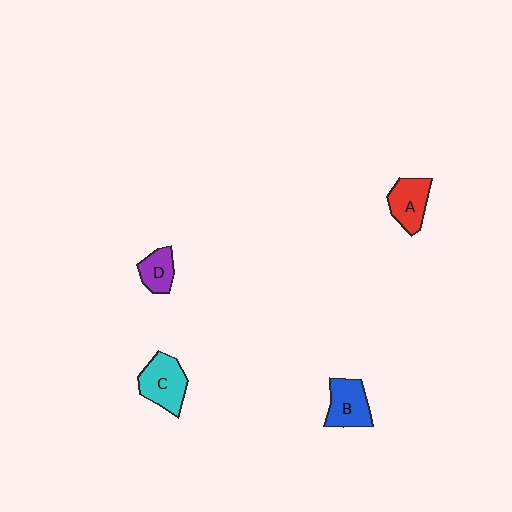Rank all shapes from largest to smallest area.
From largest to smallest: C (cyan), B (blue), A (red), D (purple).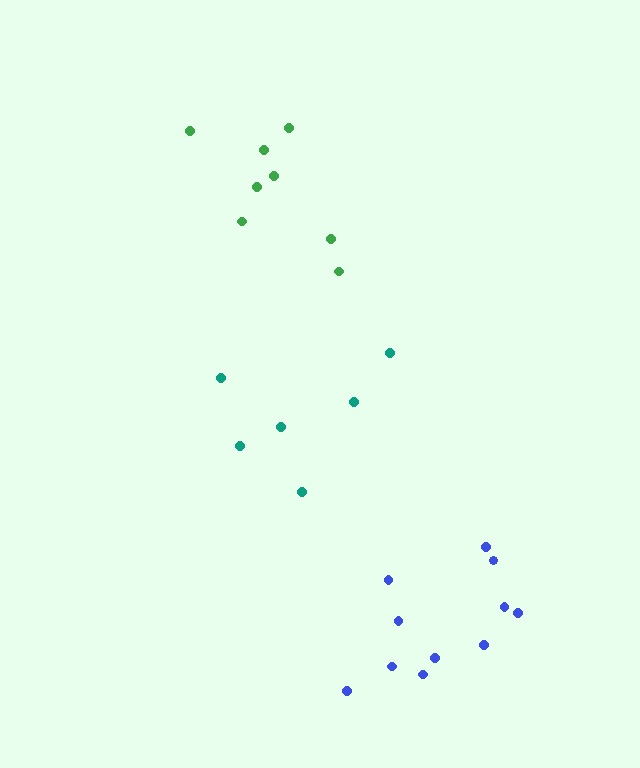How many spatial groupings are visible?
There are 3 spatial groupings.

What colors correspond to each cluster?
The clusters are colored: teal, green, blue.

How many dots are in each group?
Group 1: 6 dots, Group 2: 8 dots, Group 3: 11 dots (25 total).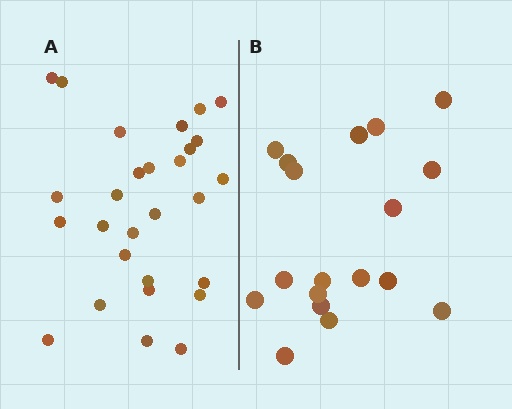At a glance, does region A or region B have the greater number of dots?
Region A (the left region) has more dots.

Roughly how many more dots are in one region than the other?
Region A has roughly 10 or so more dots than region B.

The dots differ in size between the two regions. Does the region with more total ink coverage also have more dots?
No. Region B has more total ink coverage because its dots are larger, but region A actually contains more individual dots. Total area can be misleading — the number of items is what matters here.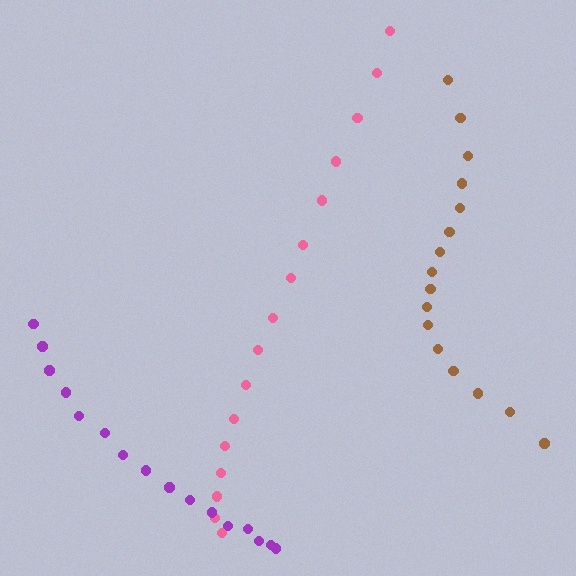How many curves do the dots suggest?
There are 3 distinct paths.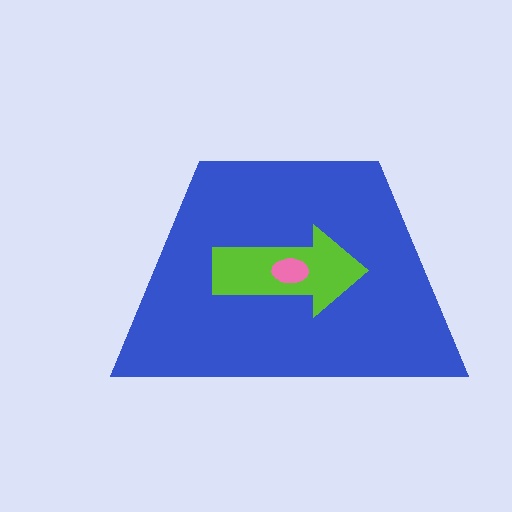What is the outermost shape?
The blue trapezoid.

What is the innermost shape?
The pink ellipse.